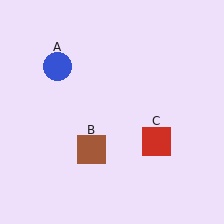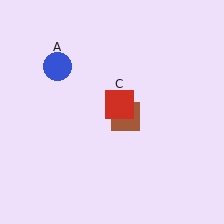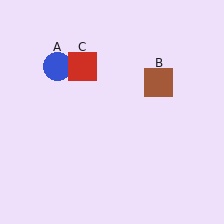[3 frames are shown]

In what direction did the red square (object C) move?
The red square (object C) moved up and to the left.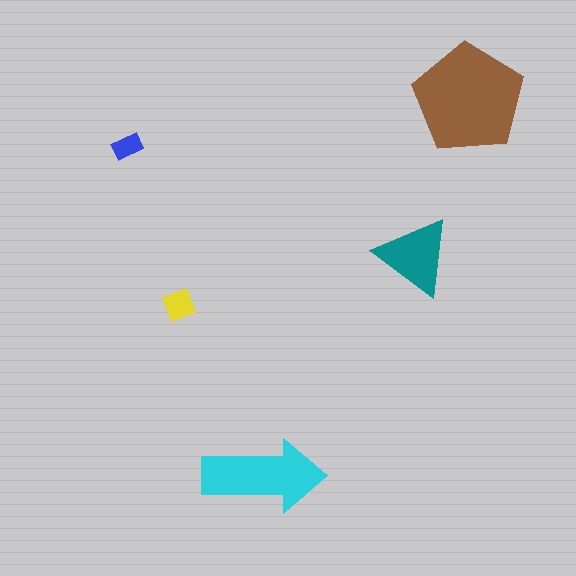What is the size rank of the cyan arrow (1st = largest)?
2nd.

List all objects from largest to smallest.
The brown pentagon, the cyan arrow, the teal triangle, the yellow diamond, the blue rectangle.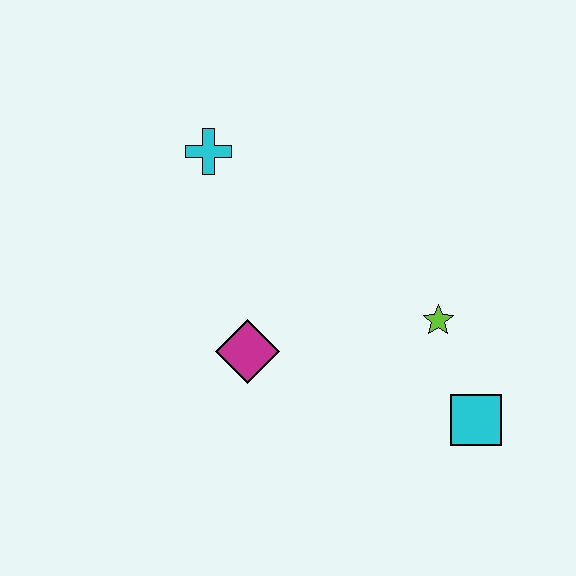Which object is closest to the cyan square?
The lime star is closest to the cyan square.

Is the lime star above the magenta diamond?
Yes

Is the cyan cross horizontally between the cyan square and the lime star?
No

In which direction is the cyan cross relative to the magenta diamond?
The cyan cross is above the magenta diamond.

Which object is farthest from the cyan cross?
The cyan square is farthest from the cyan cross.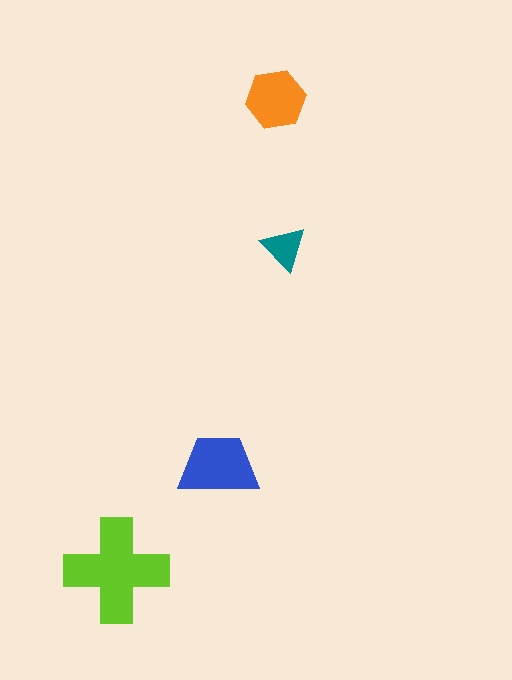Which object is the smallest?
The teal triangle.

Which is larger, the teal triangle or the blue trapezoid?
The blue trapezoid.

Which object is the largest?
The lime cross.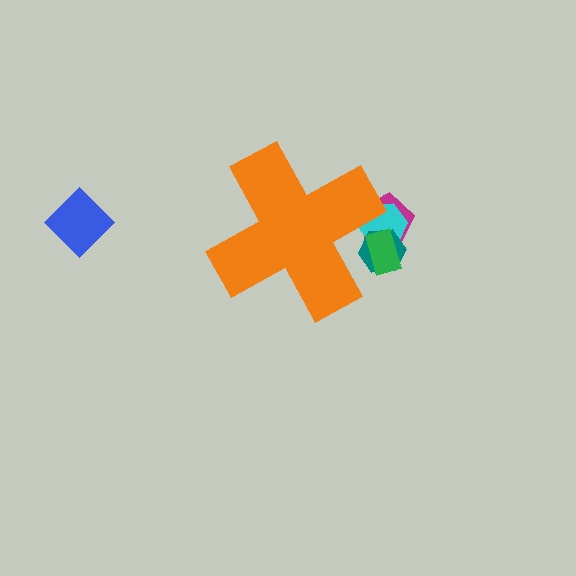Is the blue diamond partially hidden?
No, the blue diamond is fully visible.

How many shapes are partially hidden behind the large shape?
4 shapes are partially hidden.